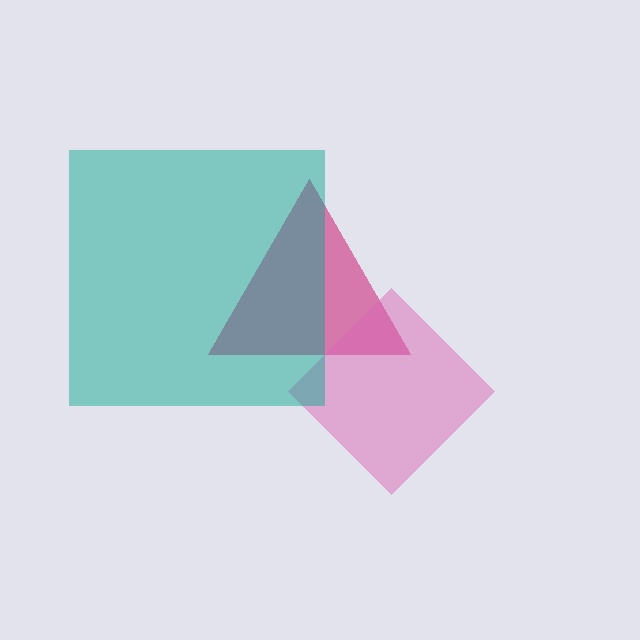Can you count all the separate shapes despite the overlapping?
Yes, there are 3 separate shapes.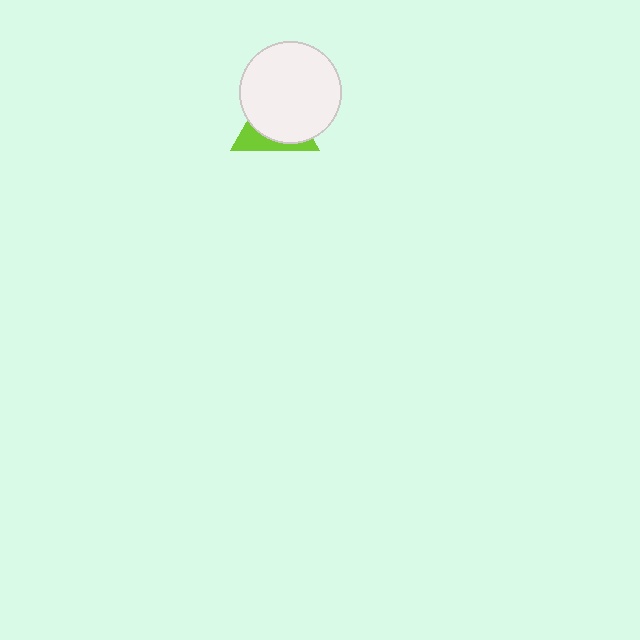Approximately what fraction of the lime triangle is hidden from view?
Roughly 68% of the lime triangle is hidden behind the white circle.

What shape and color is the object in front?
The object in front is a white circle.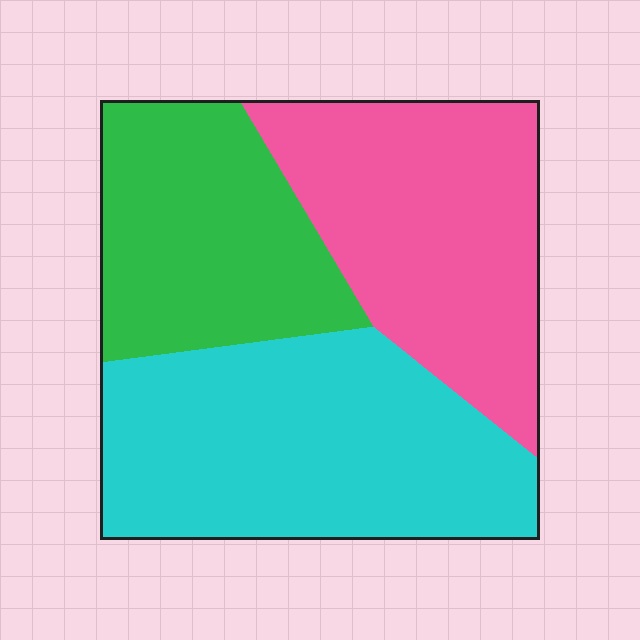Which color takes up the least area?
Green, at roughly 25%.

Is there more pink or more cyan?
Cyan.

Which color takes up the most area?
Cyan, at roughly 40%.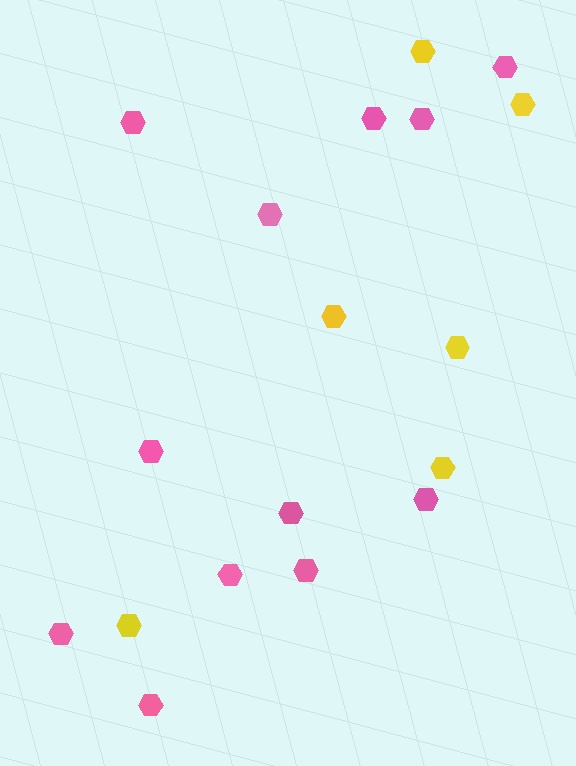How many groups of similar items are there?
There are 2 groups: one group of pink hexagons (12) and one group of yellow hexagons (6).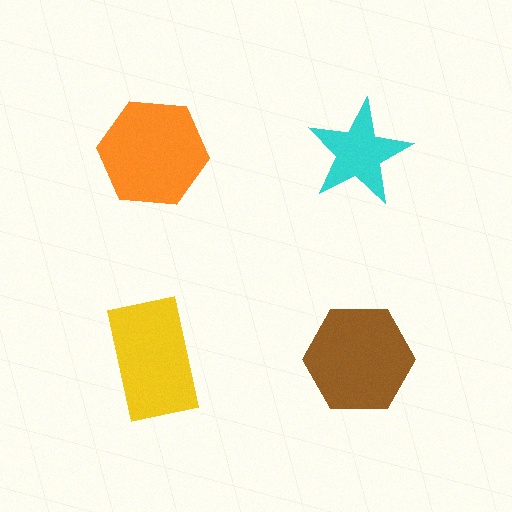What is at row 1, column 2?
A cyan star.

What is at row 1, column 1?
An orange hexagon.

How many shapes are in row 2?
2 shapes.